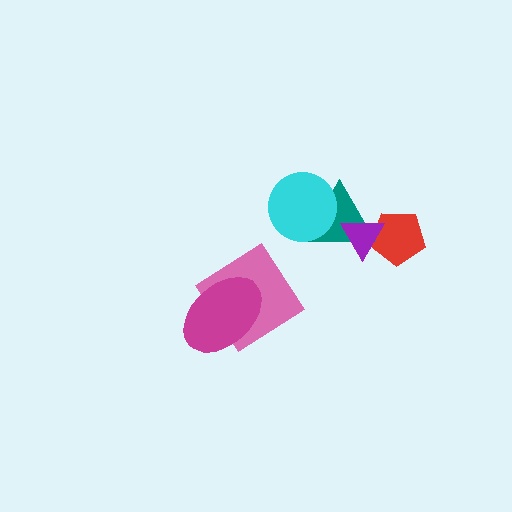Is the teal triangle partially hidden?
Yes, it is partially covered by another shape.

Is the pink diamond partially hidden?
Yes, it is partially covered by another shape.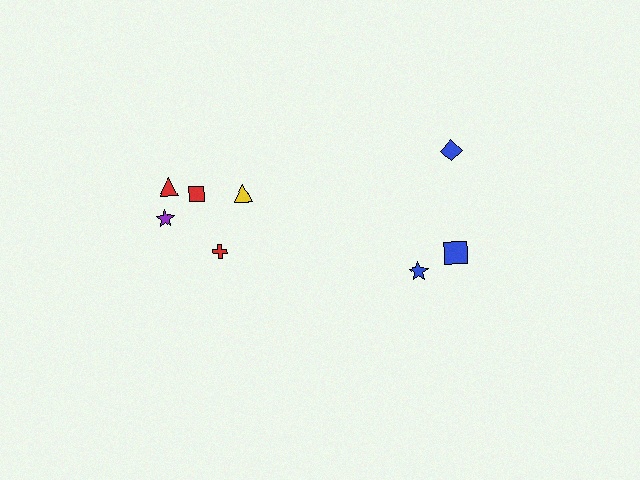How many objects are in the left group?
There are 5 objects.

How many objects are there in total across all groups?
There are 8 objects.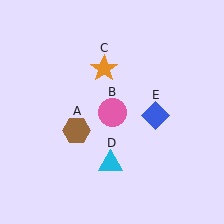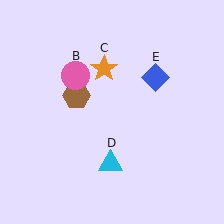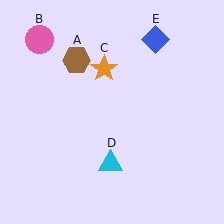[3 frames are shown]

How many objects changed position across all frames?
3 objects changed position: brown hexagon (object A), pink circle (object B), blue diamond (object E).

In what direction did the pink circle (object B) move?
The pink circle (object B) moved up and to the left.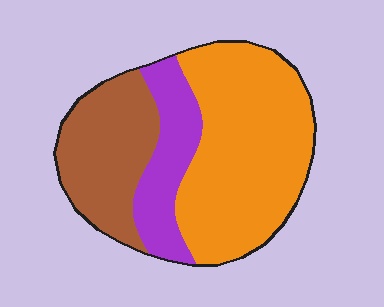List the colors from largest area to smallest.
From largest to smallest: orange, brown, purple.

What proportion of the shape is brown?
Brown covers roughly 30% of the shape.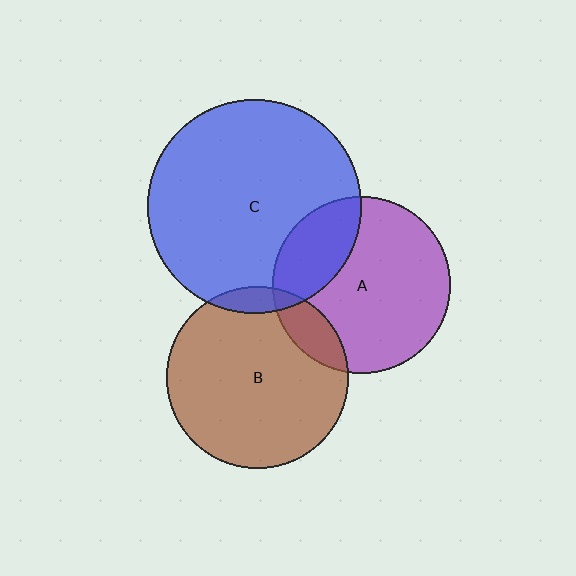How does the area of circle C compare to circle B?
Approximately 1.4 times.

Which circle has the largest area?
Circle C (blue).